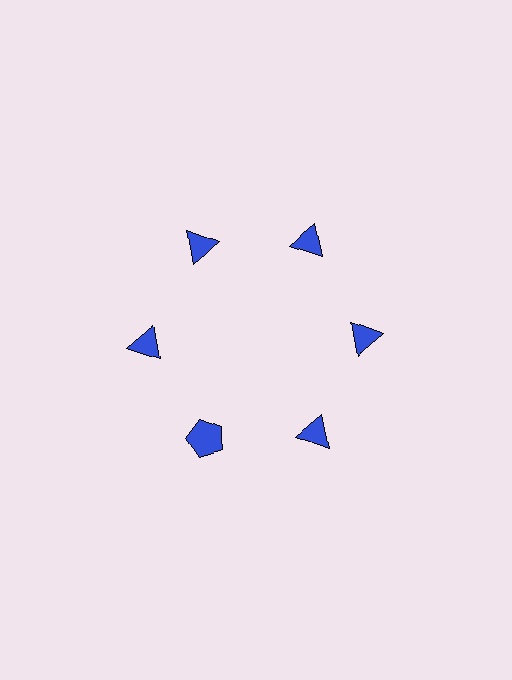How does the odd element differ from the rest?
It has a different shape: pentagon instead of triangle.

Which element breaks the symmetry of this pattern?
The blue pentagon at roughly the 7 o'clock position breaks the symmetry. All other shapes are blue triangles.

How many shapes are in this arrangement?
There are 6 shapes arranged in a ring pattern.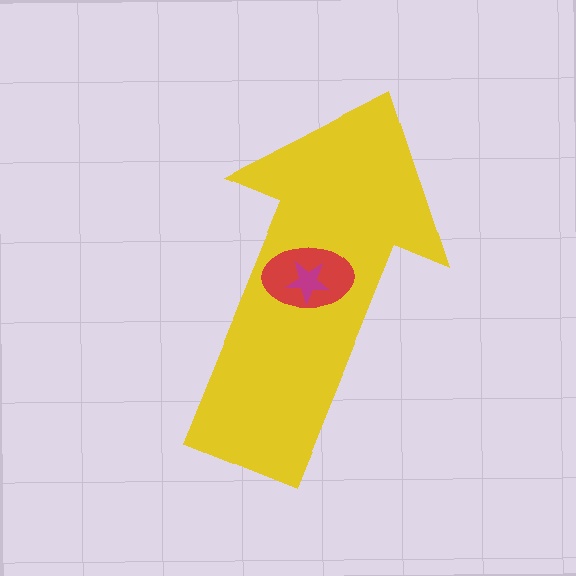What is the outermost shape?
The yellow arrow.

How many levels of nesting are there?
3.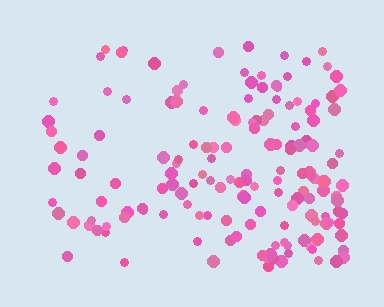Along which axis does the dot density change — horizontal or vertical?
Horizontal.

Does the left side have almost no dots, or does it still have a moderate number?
Still a moderate number, just noticeably fewer than the right.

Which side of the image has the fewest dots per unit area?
The left.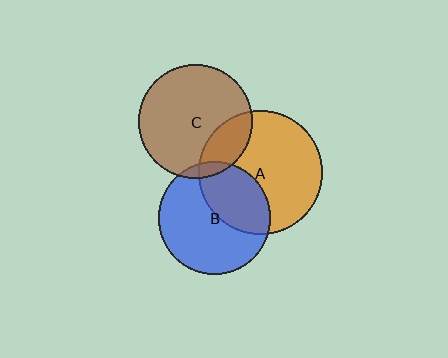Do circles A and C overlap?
Yes.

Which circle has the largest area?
Circle A (orange).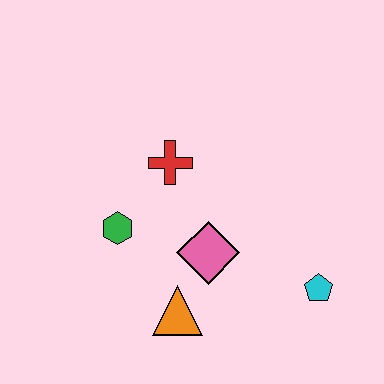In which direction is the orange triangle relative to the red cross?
The orange triangle is below the red cross.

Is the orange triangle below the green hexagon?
Yes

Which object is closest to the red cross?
The green hexagon is closest to the red cross.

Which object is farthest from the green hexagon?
The cyan pentagon is farthest from the green hexagon.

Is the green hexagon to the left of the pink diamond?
Yes